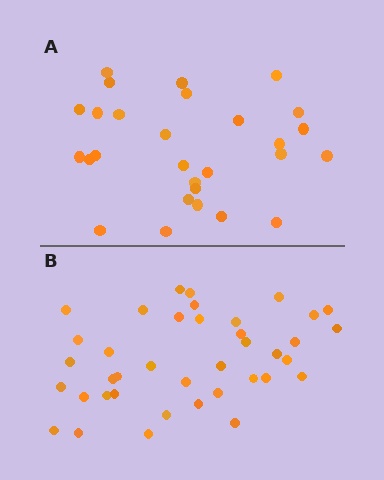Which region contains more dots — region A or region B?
Region B (the bottom region) has more dots.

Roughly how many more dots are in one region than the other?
Region B has roughly 12 or so more dots than region A.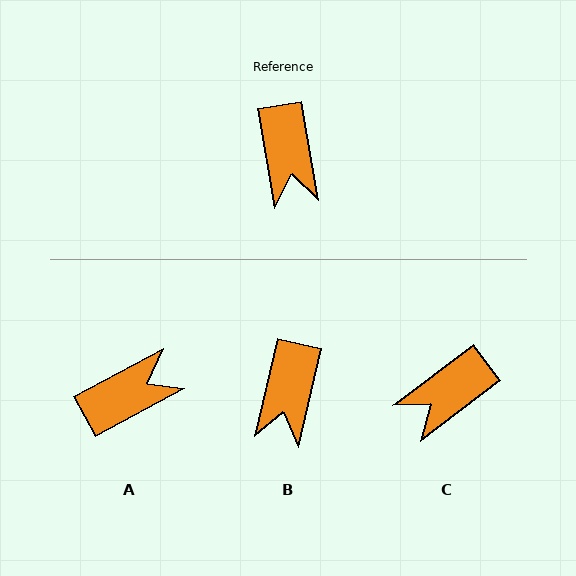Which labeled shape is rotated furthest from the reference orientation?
A, about 109 degrees away.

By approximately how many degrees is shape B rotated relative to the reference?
Approximately 23 degrees clockwise.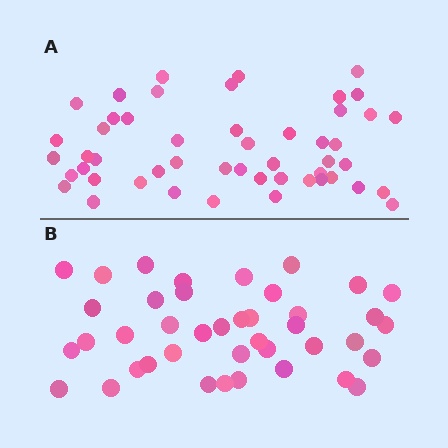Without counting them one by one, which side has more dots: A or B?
Region A (the top region) has more dots.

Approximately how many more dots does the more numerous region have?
Region A has roughly 8 or so more dots than region B.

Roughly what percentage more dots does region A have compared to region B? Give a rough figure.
About 20% more.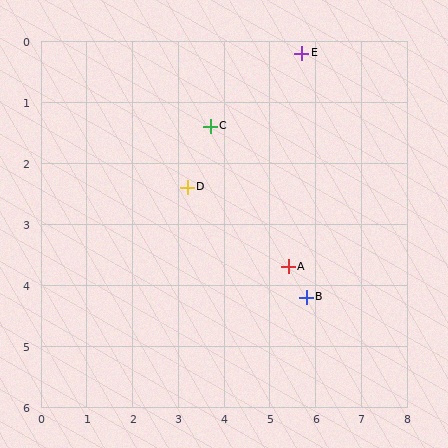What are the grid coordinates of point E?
Point E is at approximately (5.7, 0.2).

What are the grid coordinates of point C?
Point C is at approximately (3.7, 1.4).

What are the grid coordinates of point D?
Point D is at approximately (3.2, 2.4).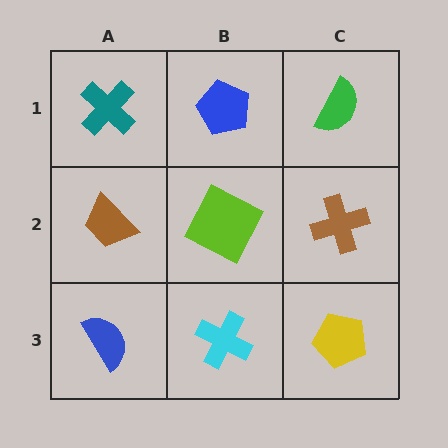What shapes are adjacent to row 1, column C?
A brown cross (row 2, column C), a blue pentagon (row 1, column B).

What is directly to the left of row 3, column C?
A cyan cross.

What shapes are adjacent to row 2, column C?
A green semicircle (row 1, column C), a yellow pentagon (row 3, column C), a lime square (row 2, column B).